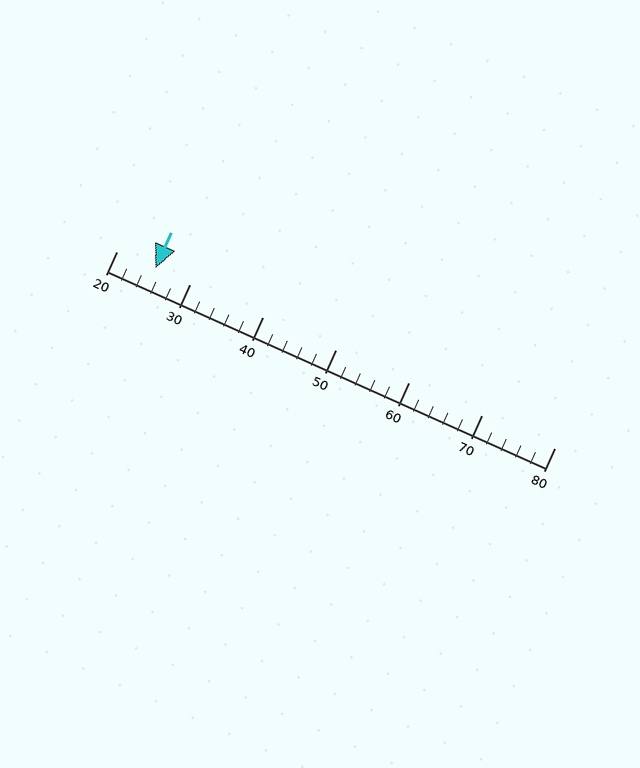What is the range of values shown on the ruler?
The ruler shows values from 20 to 80.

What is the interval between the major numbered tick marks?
The major tick marks are spaced 10 units apart.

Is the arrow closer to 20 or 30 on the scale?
The arrow is closer to 30.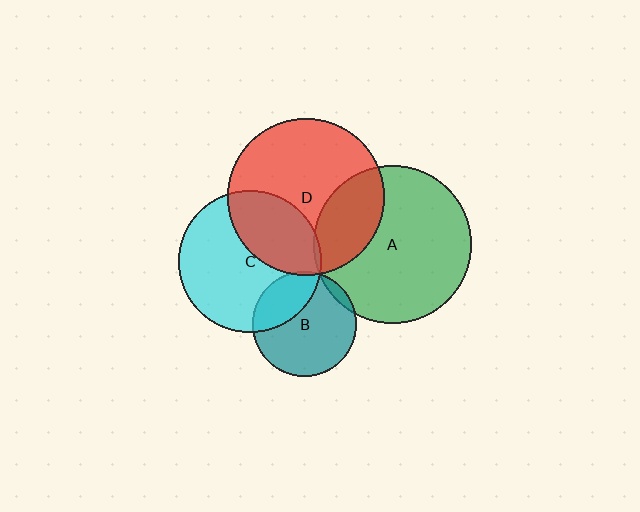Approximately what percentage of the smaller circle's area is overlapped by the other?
Approximately 5%.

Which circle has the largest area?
Circle A (green).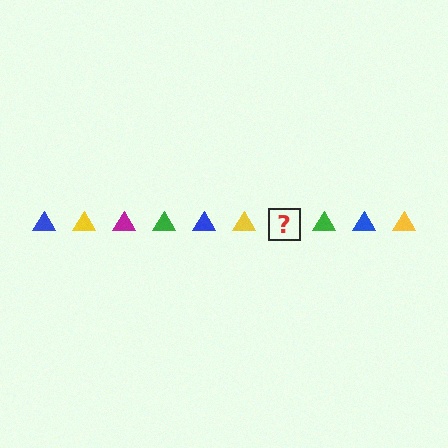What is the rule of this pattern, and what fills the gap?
The rule is that the pattern cycles through blue, yellow, magenta, green triangles. The gap should be filled with a magenta triangle.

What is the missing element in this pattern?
The missing element is a magenta triangle.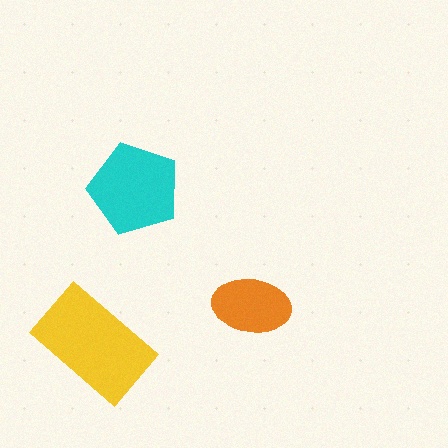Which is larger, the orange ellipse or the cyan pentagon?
The cyan pentagon.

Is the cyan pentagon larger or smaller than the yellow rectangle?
Smaller.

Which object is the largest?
The yellow rectangle.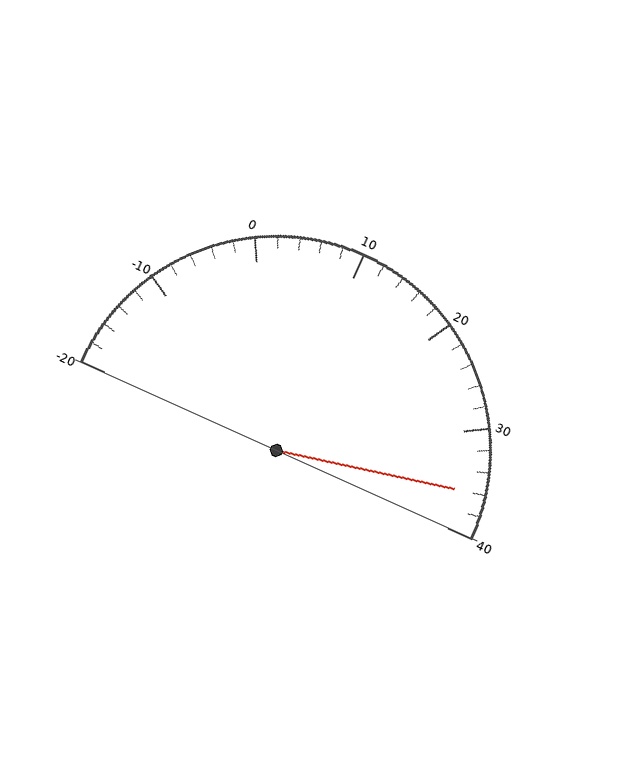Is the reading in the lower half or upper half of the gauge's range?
The reading is in the upper half of the range (-20 to 40).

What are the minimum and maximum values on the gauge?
The gauge ranges from -20 to 40.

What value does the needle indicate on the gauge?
The needle indicates approximately 36.